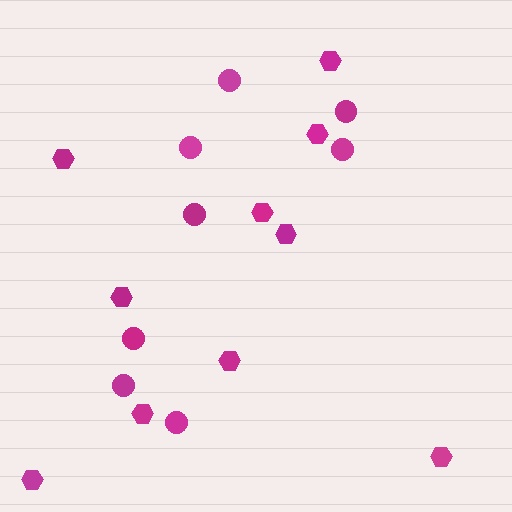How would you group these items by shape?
There are 2 groups: one group of hexagons (10) and one group of circles (8).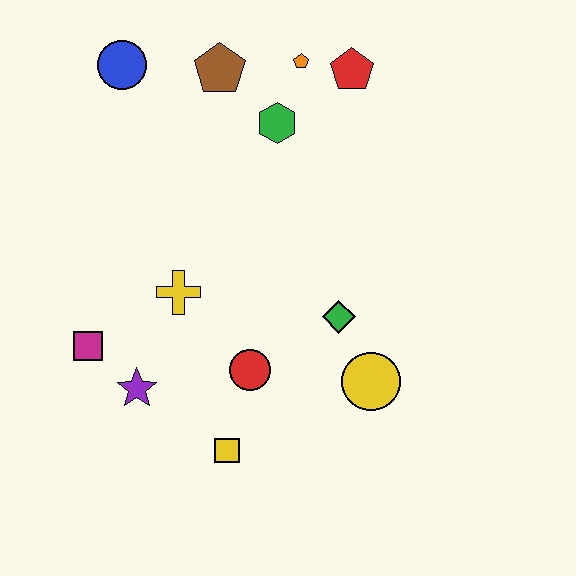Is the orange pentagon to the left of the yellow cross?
No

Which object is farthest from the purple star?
The red pentagon is farthest from the purple star.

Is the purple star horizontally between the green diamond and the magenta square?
Yes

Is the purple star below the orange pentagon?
Yes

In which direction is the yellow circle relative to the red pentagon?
The yellow circle is below the red pentagon.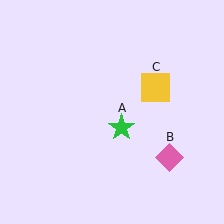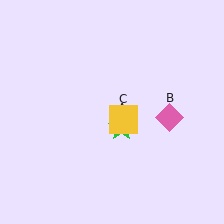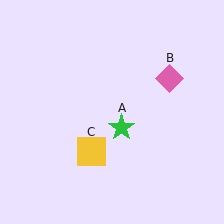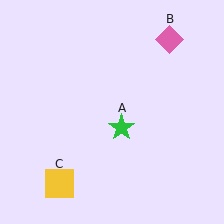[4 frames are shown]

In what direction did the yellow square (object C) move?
The yellow square (object C) moved down and to the left.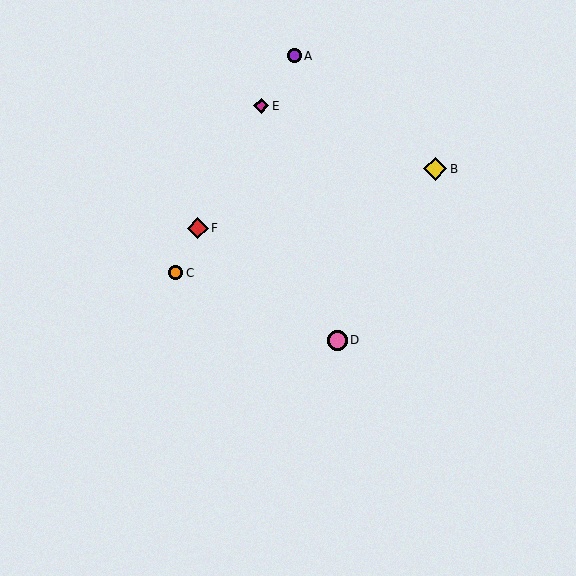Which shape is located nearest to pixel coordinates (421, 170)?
The yellow diamond (labeled B) at (435, 169) is nearest to that location.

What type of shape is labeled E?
Shape E is a magenta diamond.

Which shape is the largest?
The yellow diamond (labeled B) is the largest.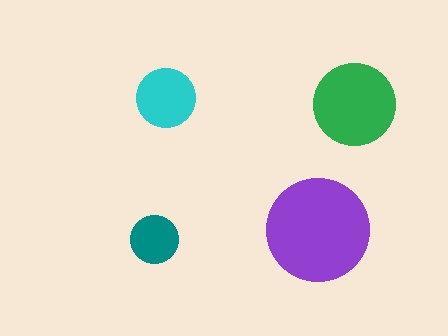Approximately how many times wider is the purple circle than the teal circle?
About 2 times wider.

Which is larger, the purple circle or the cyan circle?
The purple one.